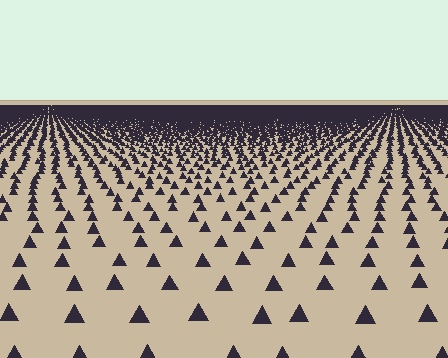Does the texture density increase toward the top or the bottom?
Density increases toward the top.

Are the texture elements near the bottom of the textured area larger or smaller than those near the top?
Larger. Near the bottom, elements are closer to the viewer and appear at a bigger on-screen size.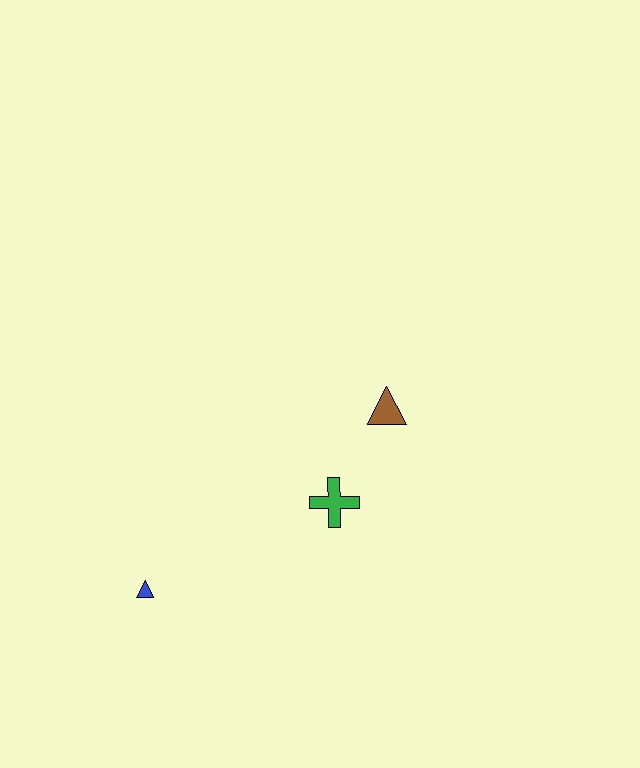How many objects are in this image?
There are 3 objects.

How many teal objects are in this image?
There are no teal objects.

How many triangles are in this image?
There are 2 triangles.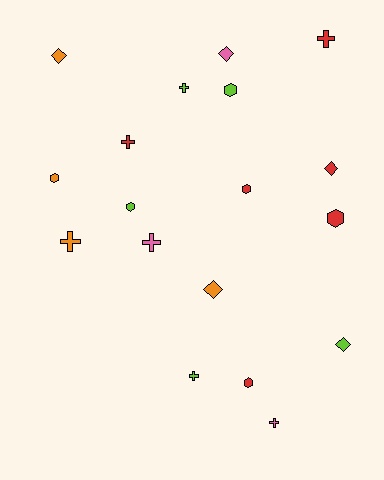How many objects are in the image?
There are 18 objects.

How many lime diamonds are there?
There is 1 lime diamond.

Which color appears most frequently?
Red, with 6 objects.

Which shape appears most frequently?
Cross, with 7 objects.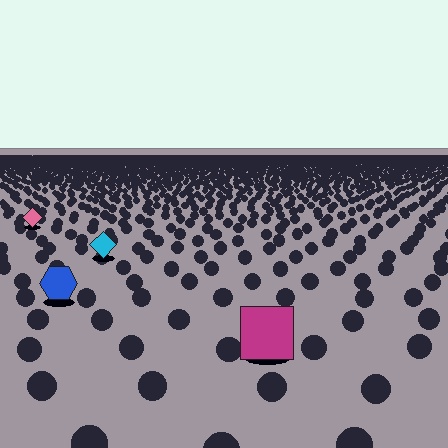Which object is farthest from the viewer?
The pink diamond is farthest from the viewer. It appears smaller and the ground texture around it is denser.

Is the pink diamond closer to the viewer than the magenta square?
No. The magenta square is closer — you can tell from the texture gradient: the ground texture is coarser near it.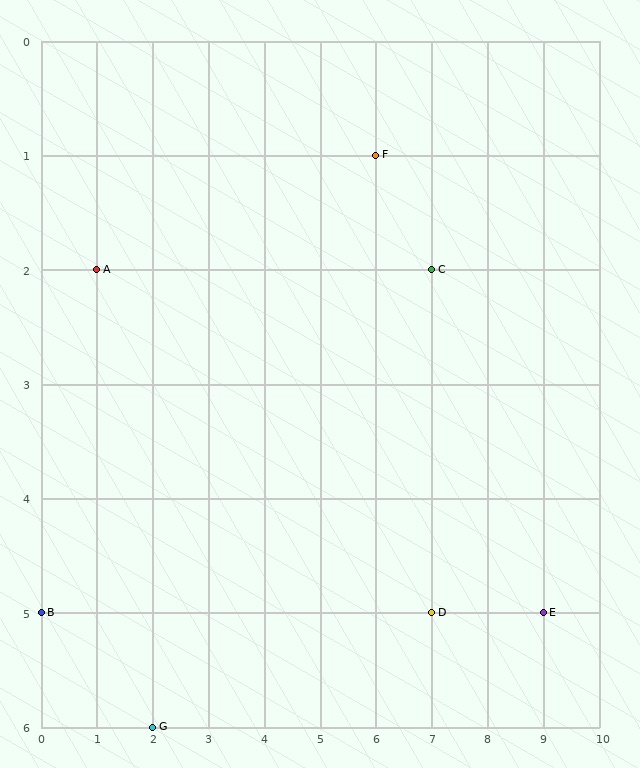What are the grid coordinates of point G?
Point G is at grid coordinates (2, 6).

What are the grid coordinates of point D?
Point D is at grid coordinates (7, 5).